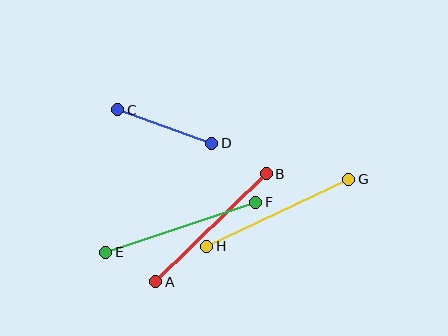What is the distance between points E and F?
The distance is approximately 158 pixels.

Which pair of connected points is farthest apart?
Points E and F are farthest apart.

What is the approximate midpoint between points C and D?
The midpoint is at approximately (165, 126) pixels.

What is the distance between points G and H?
The distance is approximately 157 pixels.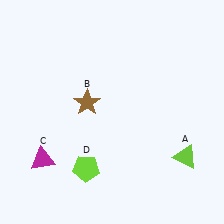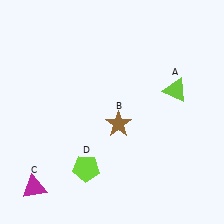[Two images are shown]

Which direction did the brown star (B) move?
The brown star (B) moved right.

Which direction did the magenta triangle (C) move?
The magenta triangle (C) moved down.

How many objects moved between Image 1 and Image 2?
3 objects moved between the two images.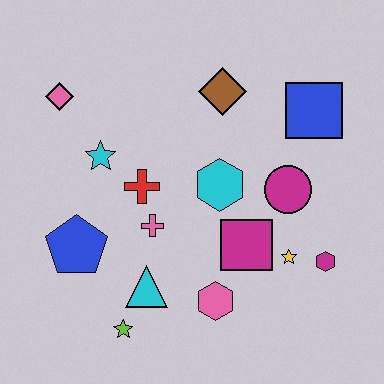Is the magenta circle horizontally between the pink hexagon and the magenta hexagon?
Yes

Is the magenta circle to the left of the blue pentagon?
No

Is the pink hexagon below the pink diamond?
Yes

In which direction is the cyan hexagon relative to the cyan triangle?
The cyan hexagon is above the cyan triangle.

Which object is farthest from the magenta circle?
The pink diamond is farthest from the magenta circle.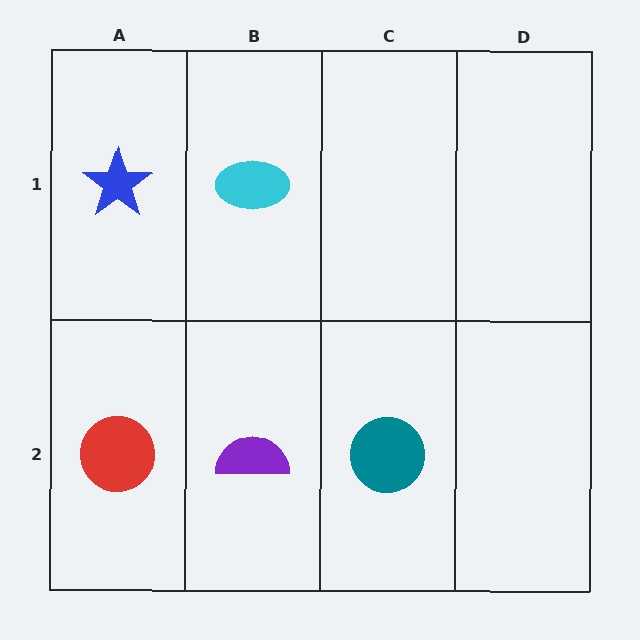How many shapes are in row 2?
3 shapes.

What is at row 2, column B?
A purple semicircle.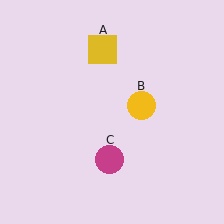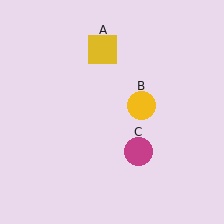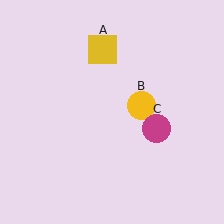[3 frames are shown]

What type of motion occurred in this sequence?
The magenta circle (object C) rotated counterclockwise around the center of the scene.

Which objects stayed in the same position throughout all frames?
Yellow square (object A) and yellow circle (object B) remained stationary.